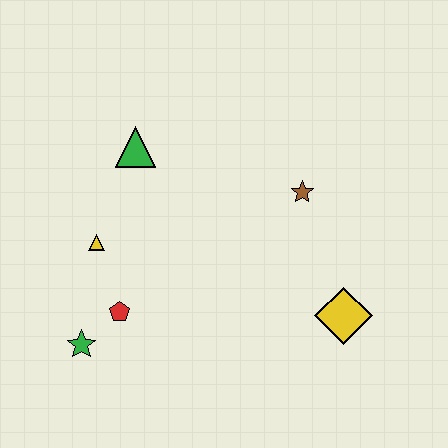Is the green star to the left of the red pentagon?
Yes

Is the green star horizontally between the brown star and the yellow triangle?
No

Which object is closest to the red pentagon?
The green star is closest to the red pentagon.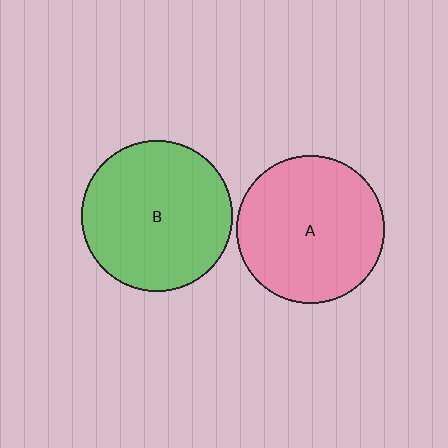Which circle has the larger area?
Circle B (green).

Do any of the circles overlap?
No, none of the circles overlap.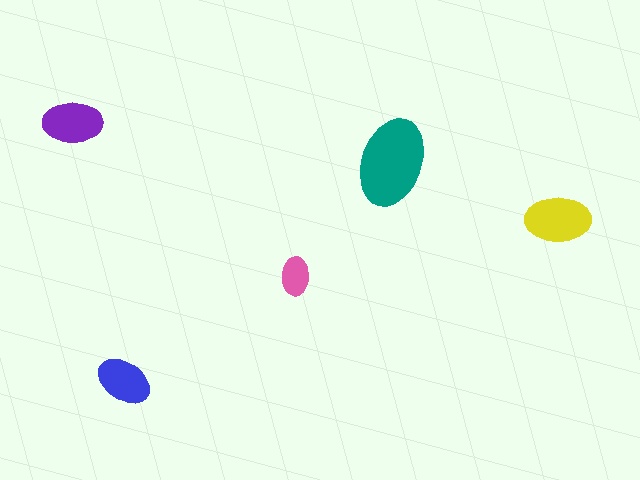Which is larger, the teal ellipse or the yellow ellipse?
The teal one.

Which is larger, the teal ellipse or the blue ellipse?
The teal one.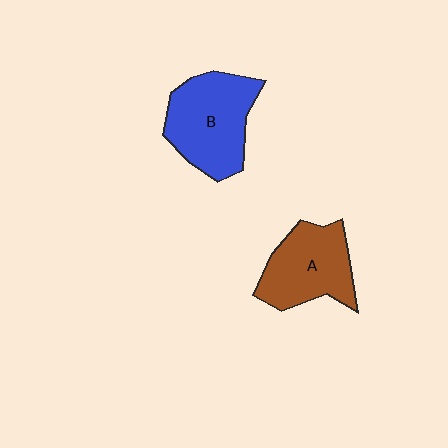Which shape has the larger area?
Shape B (blue).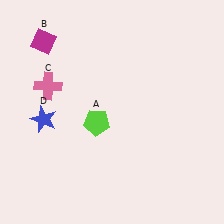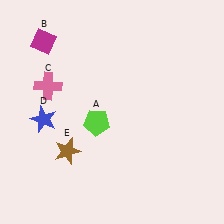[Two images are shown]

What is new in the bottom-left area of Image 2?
A brown star (E) was added in the bottom-left area of Image 2.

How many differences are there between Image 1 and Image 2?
There is 1 difference between the two images.